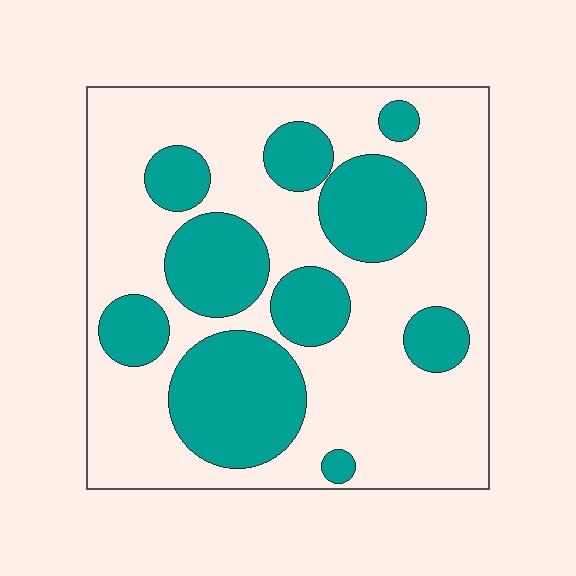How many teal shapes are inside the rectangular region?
10.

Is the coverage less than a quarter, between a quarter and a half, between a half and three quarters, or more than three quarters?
Between a quarter and a half.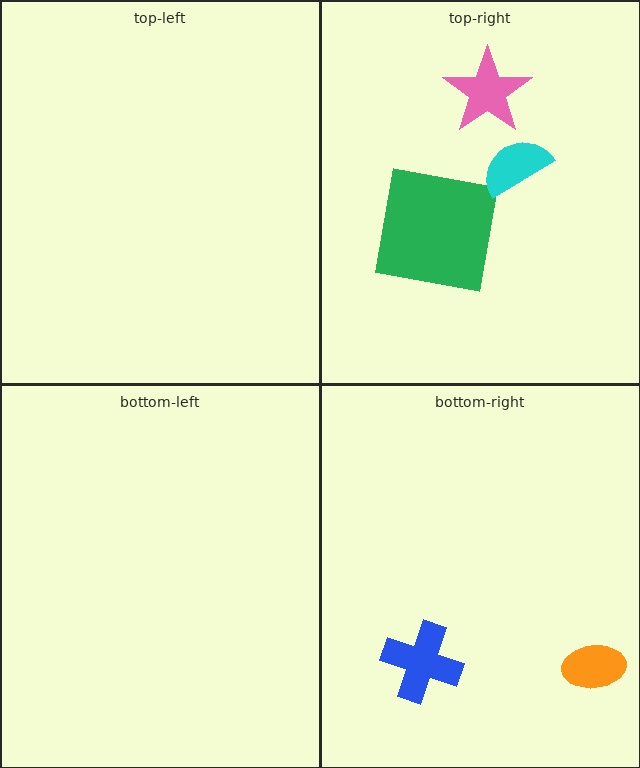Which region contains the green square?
The top-right region.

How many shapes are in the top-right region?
3.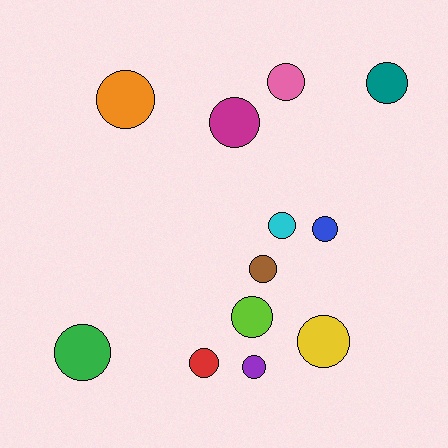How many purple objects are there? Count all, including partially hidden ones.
There is 1 purple object.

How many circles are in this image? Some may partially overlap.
There are 12 circles.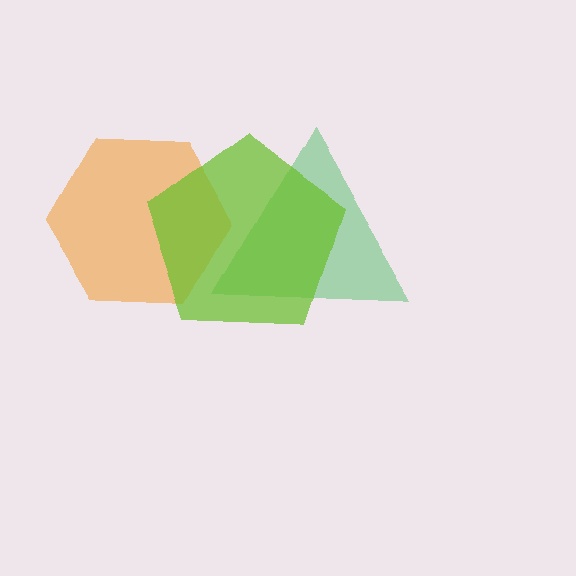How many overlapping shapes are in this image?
There are 3 overlapping shapes in the image.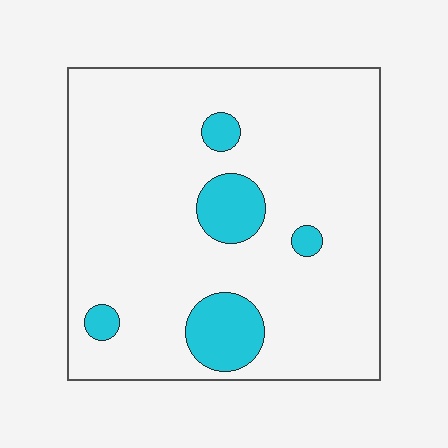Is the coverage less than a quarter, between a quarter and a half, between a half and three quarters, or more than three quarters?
Less than a quarter.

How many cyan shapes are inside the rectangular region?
5.